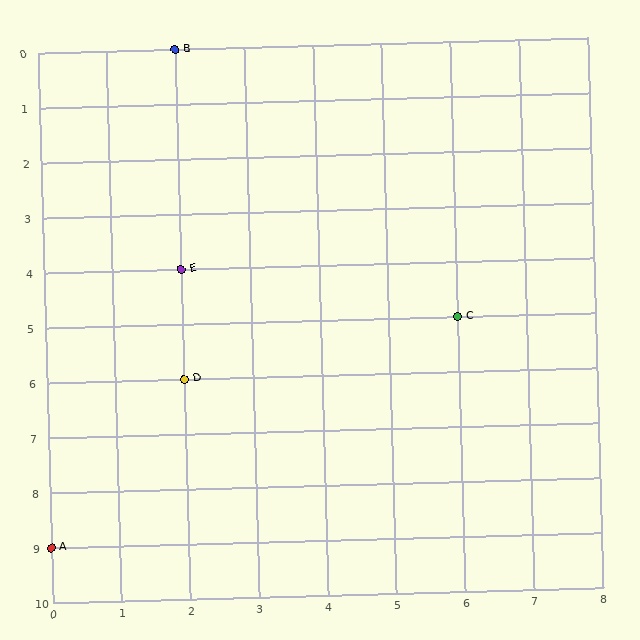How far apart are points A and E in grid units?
Points A and E are 2 columns and 5 rows apart (about 5.4 grid units diagonally).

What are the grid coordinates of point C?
Point C is at grid coordinates (6, 5).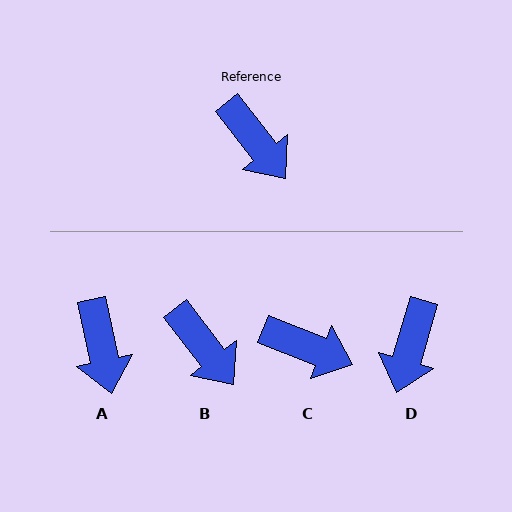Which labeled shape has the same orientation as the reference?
B.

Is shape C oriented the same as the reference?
No, it is off by about 30 degrees.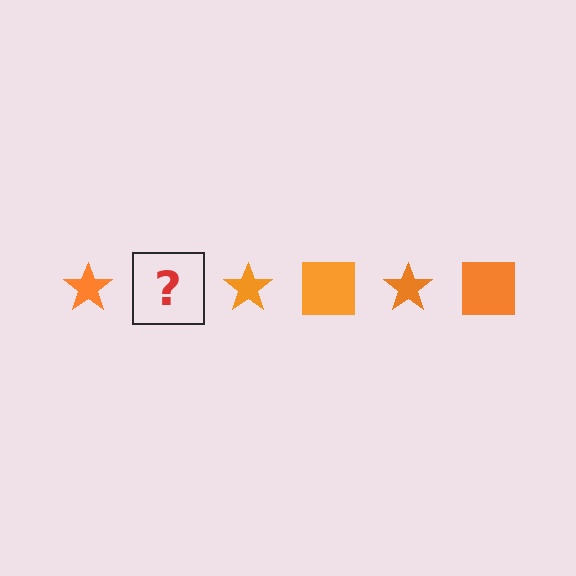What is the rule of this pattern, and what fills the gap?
The rule is that the pattern cycles through star, square shapes in orange. The gap should be filled with an orange square.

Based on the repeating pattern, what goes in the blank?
The blank should be an orange square.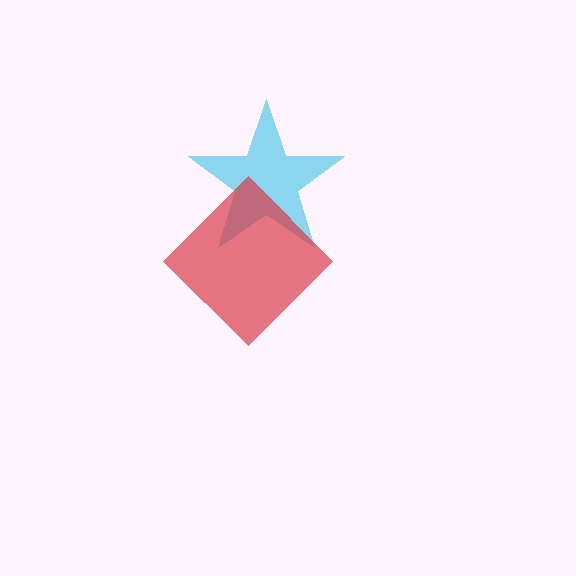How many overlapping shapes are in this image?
There are 2 overlapping shapes in the image.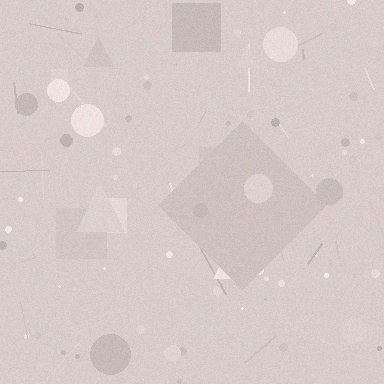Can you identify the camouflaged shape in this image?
The camouflaged shape is a diamond.